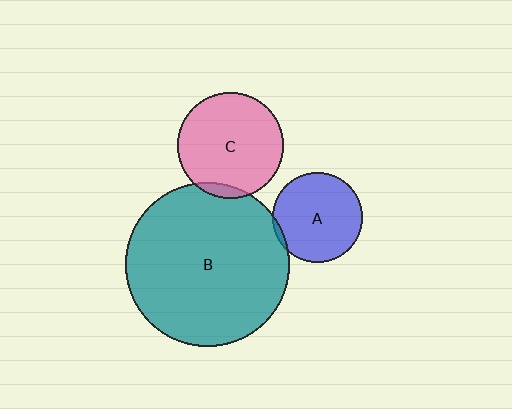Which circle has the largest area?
Circle B (teal).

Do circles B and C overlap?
Yes.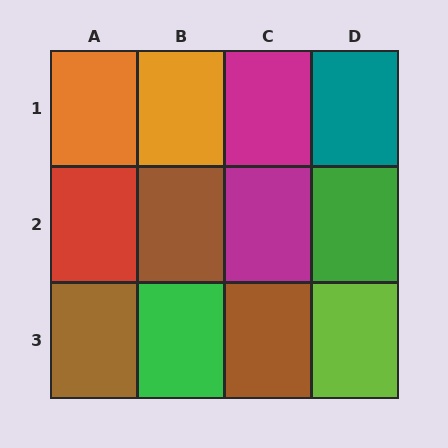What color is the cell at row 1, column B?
Orange.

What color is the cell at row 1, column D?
Teal.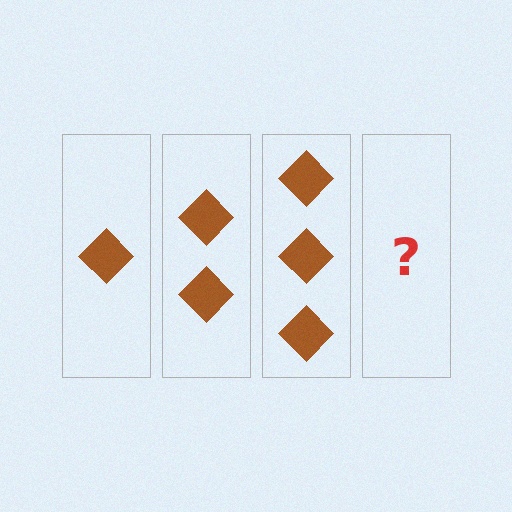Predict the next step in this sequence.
The next step is 4 diamonds.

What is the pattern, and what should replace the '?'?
The pattern is that each step adds one more diamond. The '?' should be 4 diamonds.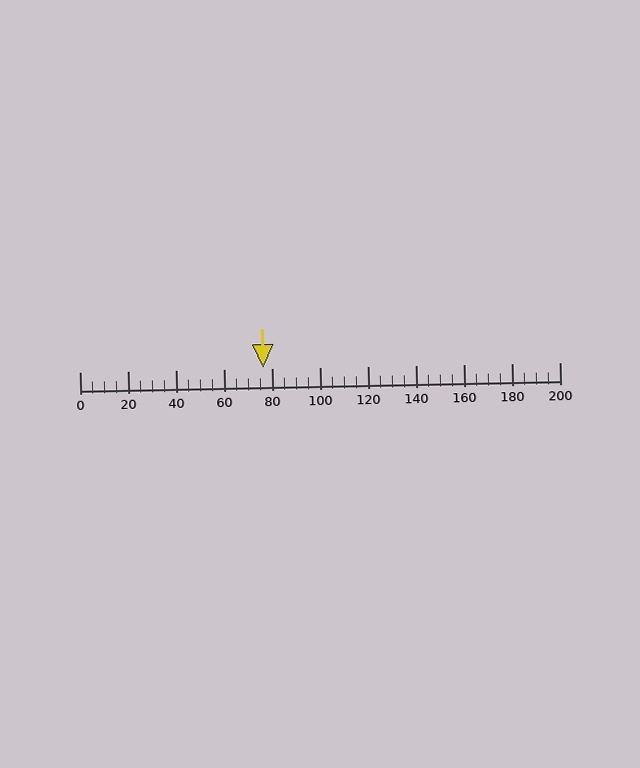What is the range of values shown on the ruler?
The ruler shows values from 0 to 200.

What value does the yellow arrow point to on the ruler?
The yellow arrow points to approximately 76.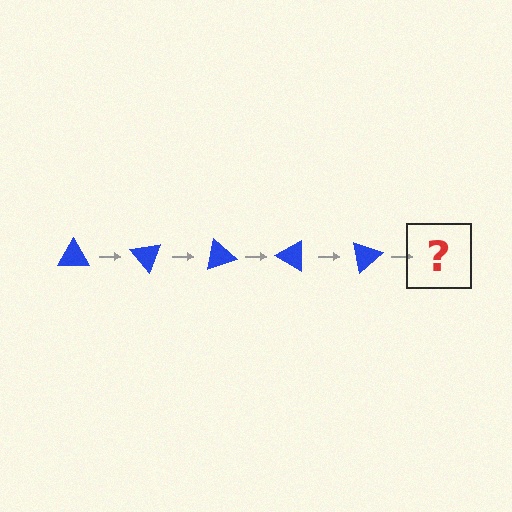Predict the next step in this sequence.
The next step is a blue triangle rotated 250 degrees.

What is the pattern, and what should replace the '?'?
The pattern is that the triangle rotates 50 degrees each step. The '?' should be a blue triangle rotated 250 degrees.